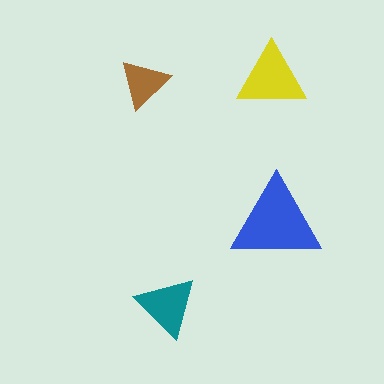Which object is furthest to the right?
The blue triangle is rightmost.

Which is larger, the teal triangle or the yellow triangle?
The yellow one.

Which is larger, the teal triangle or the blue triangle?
The blue one.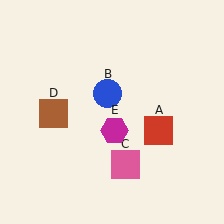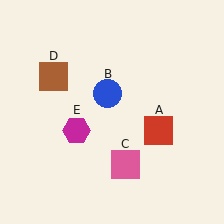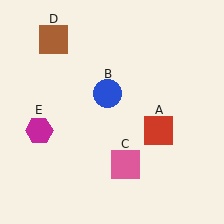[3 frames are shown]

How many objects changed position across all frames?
2 objects changed position: brown square (object D), magenta hexagon (object E).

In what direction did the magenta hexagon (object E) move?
The magenta hexagon (object E) moved left.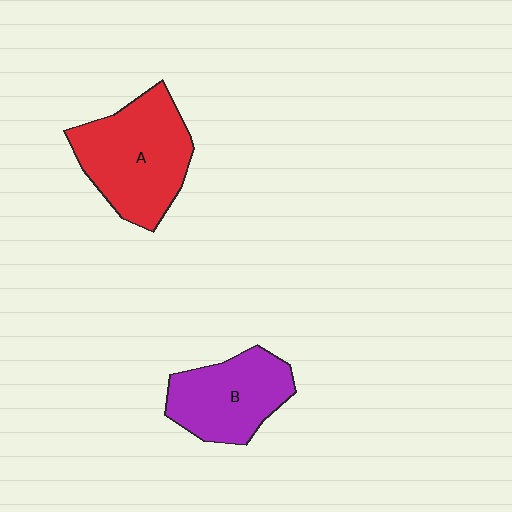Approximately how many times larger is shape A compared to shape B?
Approximately 1.3 times.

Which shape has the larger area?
Shape A (red).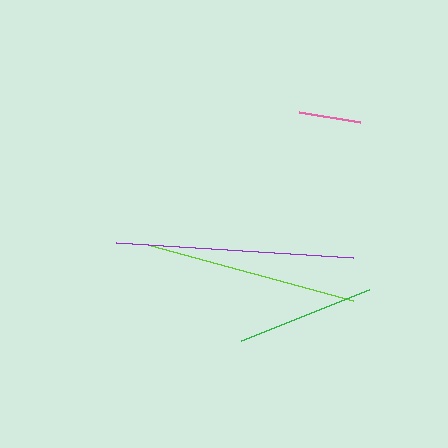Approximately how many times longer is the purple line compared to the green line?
The purple line is approximately 1.7 times the length of the green line.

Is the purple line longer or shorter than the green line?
The purple line is longer than the green line.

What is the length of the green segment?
The green segment is approximately 137 pixels long.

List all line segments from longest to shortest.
From longest to shortest: purple, lime, green, pink.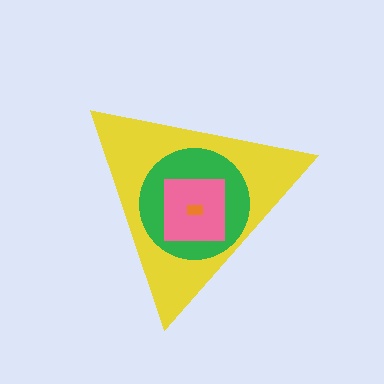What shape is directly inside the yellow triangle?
The green circle.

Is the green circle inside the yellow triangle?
Yes.